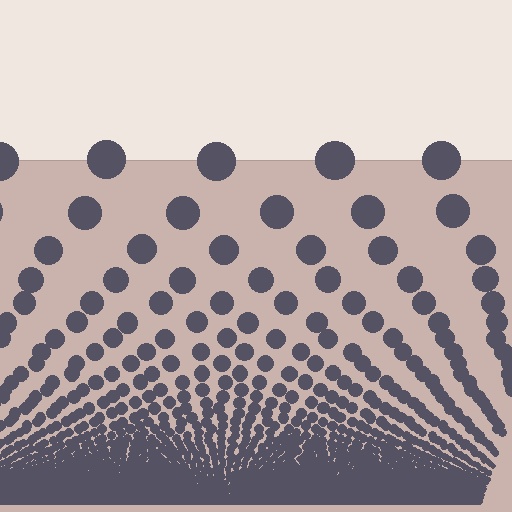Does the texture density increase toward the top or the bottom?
Density increases toward the bottom.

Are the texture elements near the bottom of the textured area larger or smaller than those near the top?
Smaller. The gradient is inverted — elements near the bottom are smaller and denser.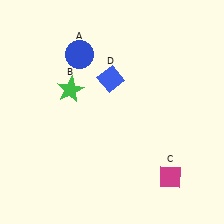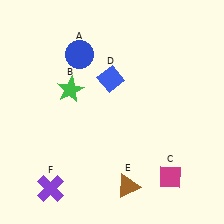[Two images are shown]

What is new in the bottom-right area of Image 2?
A brown triangle (E) was added in the bottom-right area of Image 2.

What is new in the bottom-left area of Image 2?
A purple cross (F) was added in the bottom-left area of Image 2.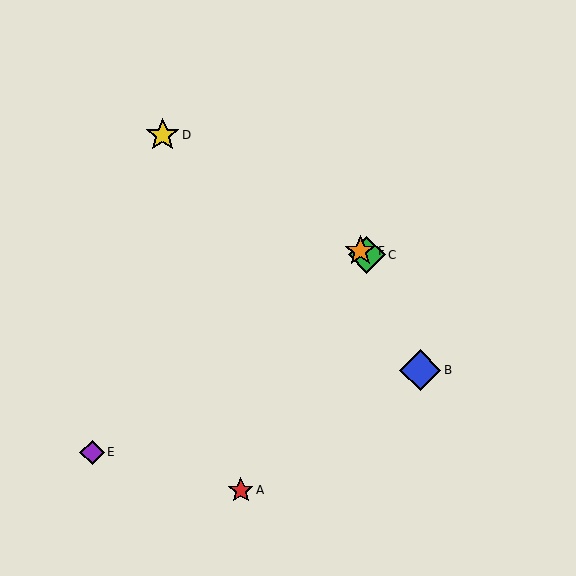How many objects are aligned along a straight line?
3 objects (C, D, F) are aligned along a straight line.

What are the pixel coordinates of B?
Object B is at (420, 370).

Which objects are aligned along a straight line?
Objects C, D, F are aligned along a straight line.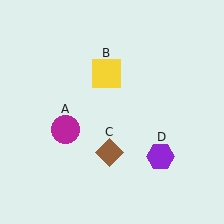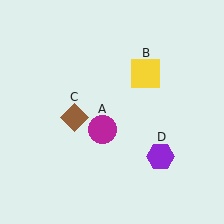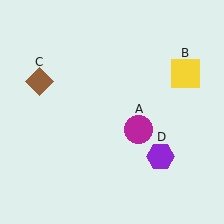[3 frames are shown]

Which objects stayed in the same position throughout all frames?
Purple hexagon (object D) remained stationary.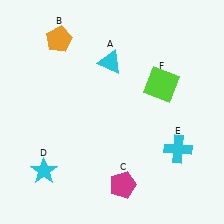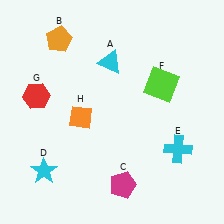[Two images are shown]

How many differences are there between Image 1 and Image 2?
There are 2 differences between the two images.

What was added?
A red hexagon (G), an orange diamond (H) were added in Image 2.